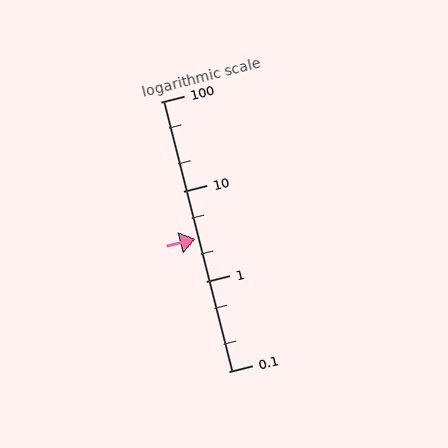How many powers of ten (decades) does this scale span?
The scale spans 3 decades, from 0.1 to 100.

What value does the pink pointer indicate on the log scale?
The pointer indicates approximately 3.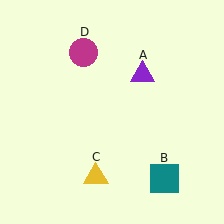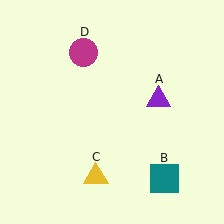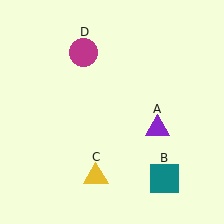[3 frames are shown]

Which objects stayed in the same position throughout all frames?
Teal square (object B) and yellow triangle (object C) and magenta circle (object D) remained stationary.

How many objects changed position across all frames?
1 object changed position: purple triangle (object A).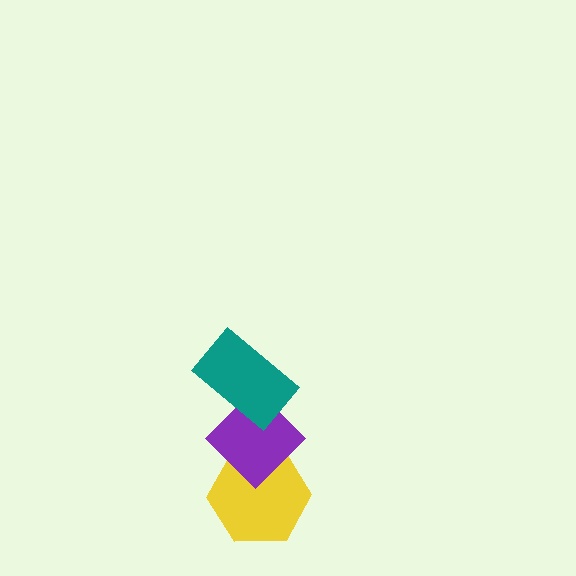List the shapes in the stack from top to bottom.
From top to bottom: the teal rectangle, the purple diamond, the yellow hexagon.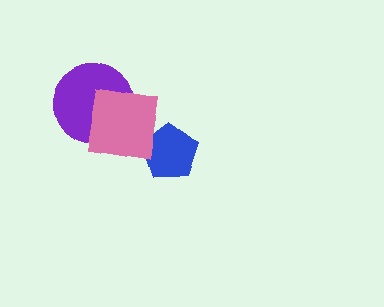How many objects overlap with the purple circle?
1 object overlaps with the purple circle.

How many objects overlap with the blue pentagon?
1 object overlaps with the blue pentagon.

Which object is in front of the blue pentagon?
The pink square is in front of the blue pentagon.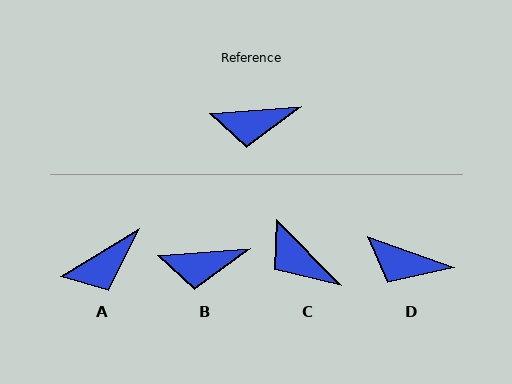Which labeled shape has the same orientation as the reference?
B.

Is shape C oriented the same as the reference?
No, it is off by about 50 degrees.